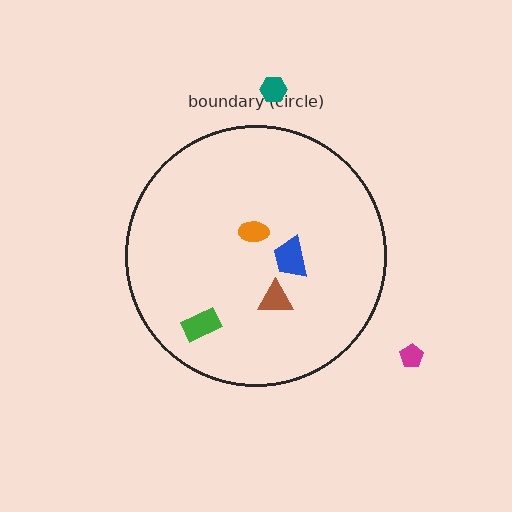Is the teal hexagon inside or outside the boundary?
Outside.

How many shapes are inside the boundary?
4 inside, 2 outside.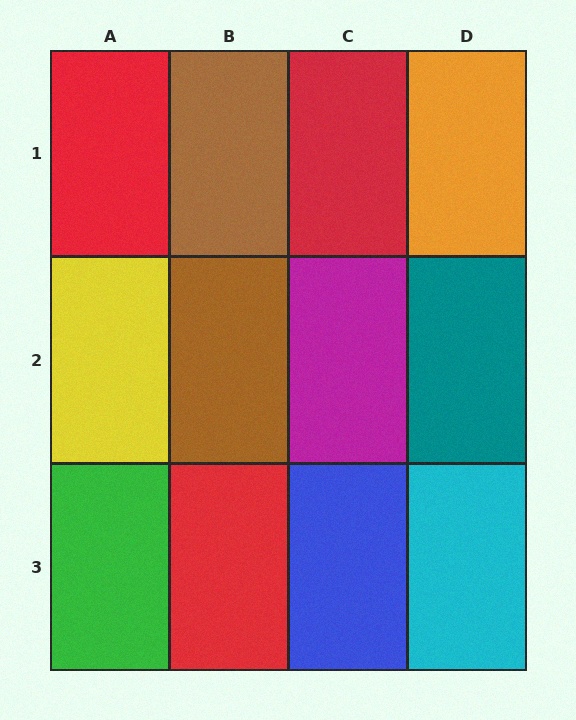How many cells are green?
1 cell is green.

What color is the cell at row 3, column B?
Red.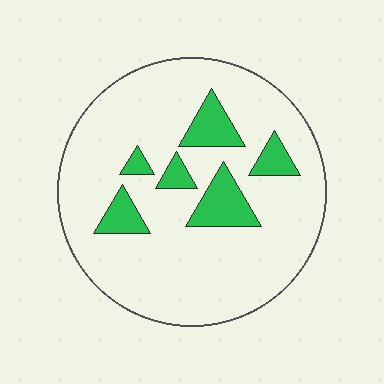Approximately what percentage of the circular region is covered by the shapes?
Approximately 15%.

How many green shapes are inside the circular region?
6.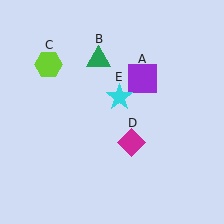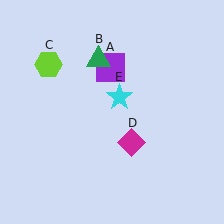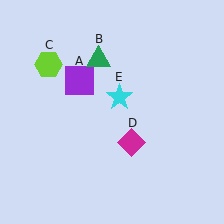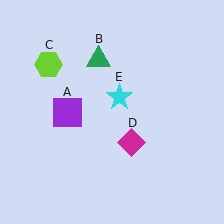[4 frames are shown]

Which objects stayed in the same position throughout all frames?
Green triangle (object B) and lime hexagon (object C) and magenta diamond (object D) and cyan star (object E) remained stationary.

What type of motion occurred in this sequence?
The purple square (object A) rotated counterclockwise around the center of the scene.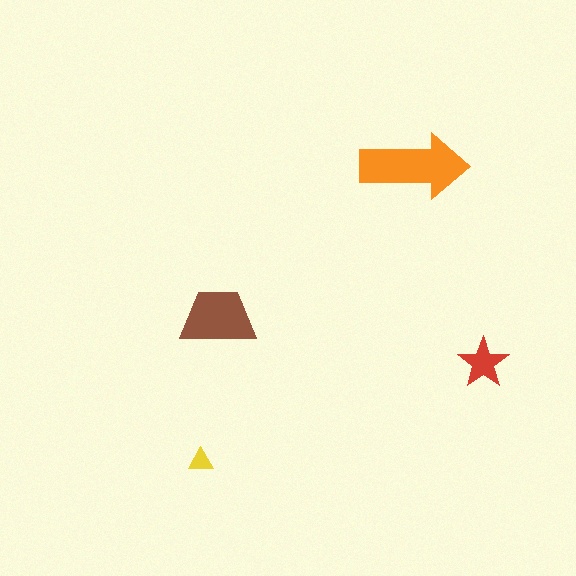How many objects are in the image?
There are 4 objects in the image.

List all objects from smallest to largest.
The yellow triangle, the red star, the brown trapezoid, the orange arrow.